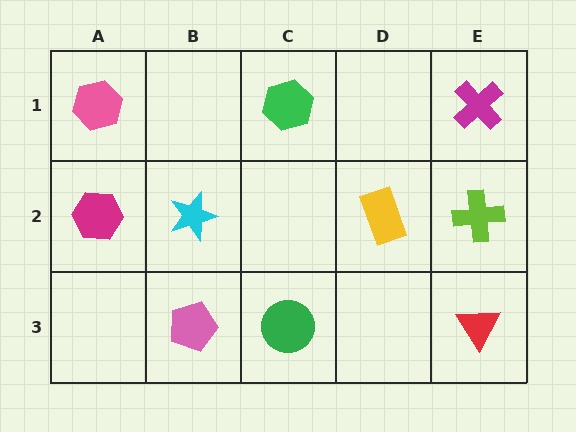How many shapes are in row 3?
3 shapes.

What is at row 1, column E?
A magenta cross.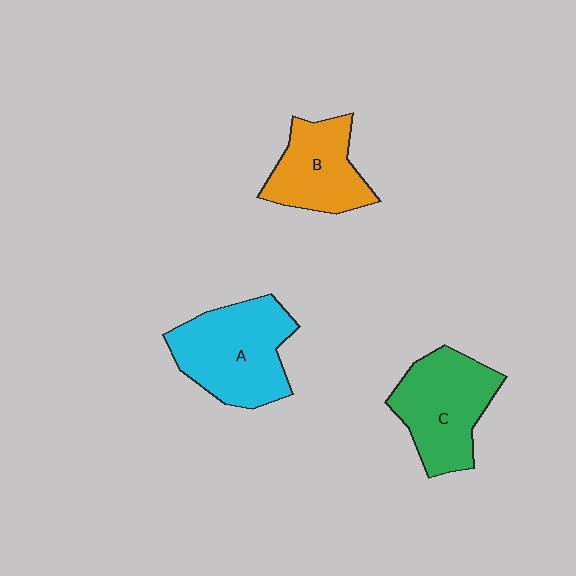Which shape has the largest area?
Shape A (cyan).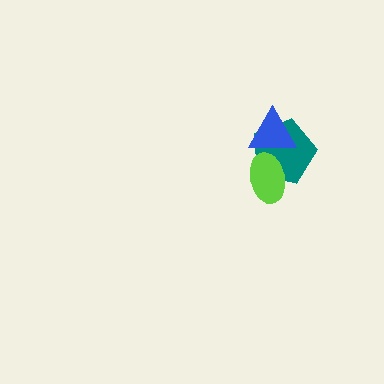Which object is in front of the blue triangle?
The lime ellipse is in front of the blue triangle.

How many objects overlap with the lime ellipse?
2 objects overlap with the lime ellipse.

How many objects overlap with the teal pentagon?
2 objects overlap with the teal pentagon.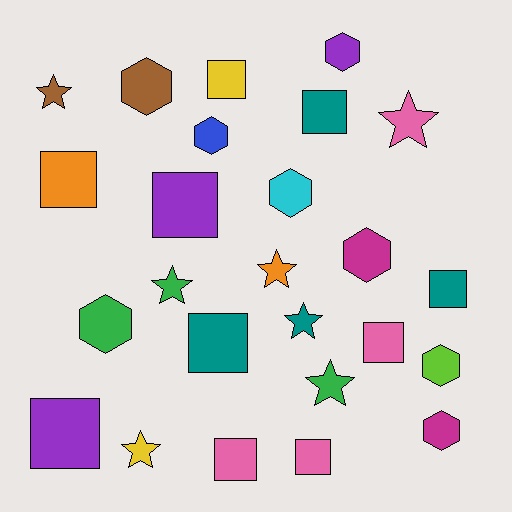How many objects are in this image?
There are 25 objects.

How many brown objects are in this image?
There are 2 brown objects.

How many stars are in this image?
There are 7 stars.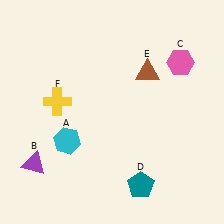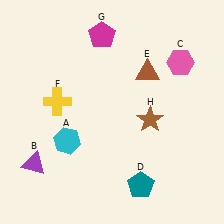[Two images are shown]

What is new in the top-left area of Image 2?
A magenta pentagon (G) was added in the top-left area of Image 2.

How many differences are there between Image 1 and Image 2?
There are 2 differences between the two images.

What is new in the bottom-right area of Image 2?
A brown star (H) was added in the bottom-right area of Image 2.